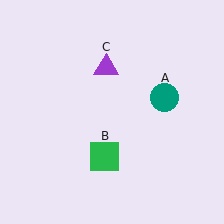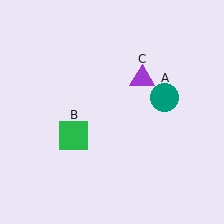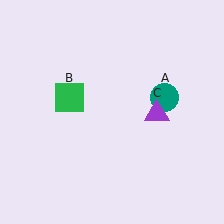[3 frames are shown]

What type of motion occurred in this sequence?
The green square (object B), purple triangle (object C) rotated clockwise around the center of the scene.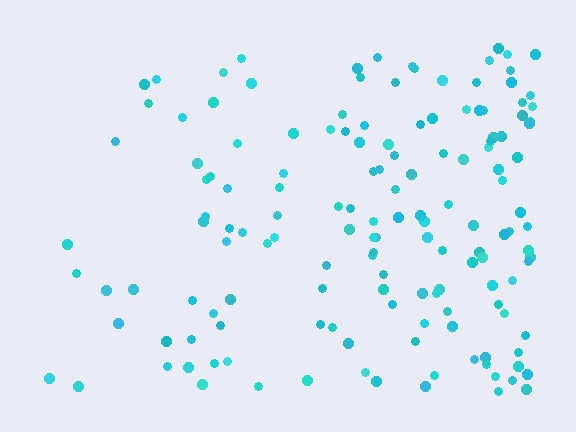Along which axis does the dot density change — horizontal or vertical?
Horizontal.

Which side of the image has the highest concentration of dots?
The right.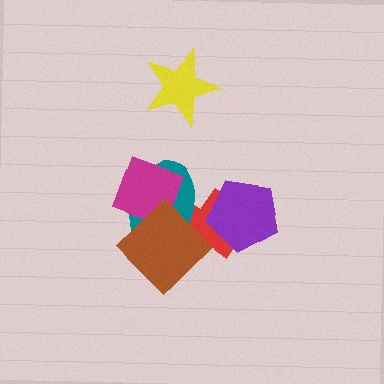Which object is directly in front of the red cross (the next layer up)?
The teal ellipse is directly in front of the red cross.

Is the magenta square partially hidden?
Yes, it is partially covered by another shape.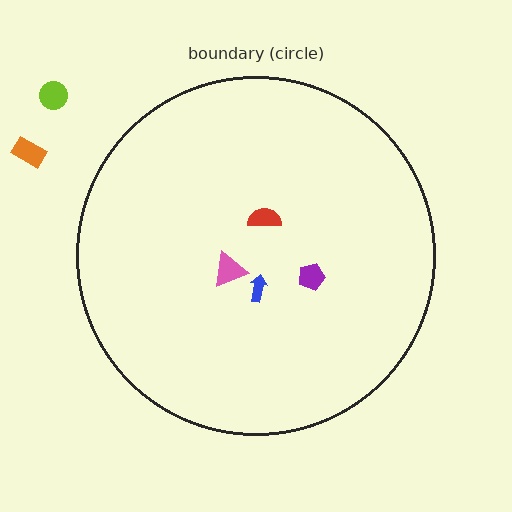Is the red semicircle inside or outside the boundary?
Inside.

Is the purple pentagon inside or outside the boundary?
Inside.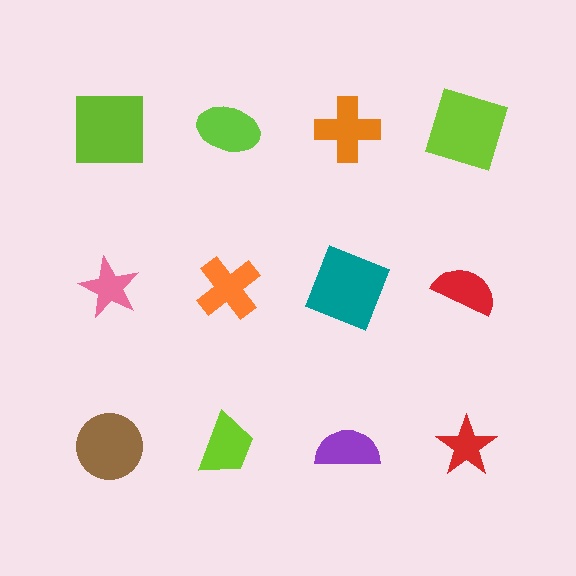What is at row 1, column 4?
A lime square.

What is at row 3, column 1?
A brown circle.